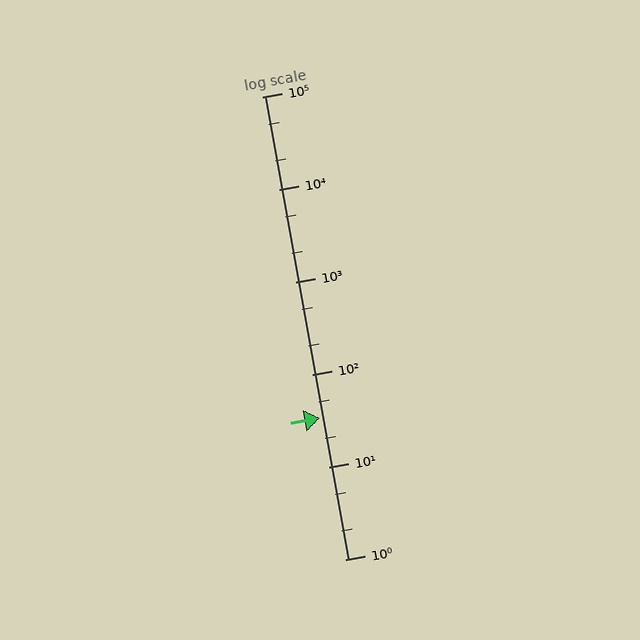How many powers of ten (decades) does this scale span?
The scale spans 5 decades, from 1 to 100000.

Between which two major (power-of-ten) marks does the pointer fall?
The pointer is between 10 and 100.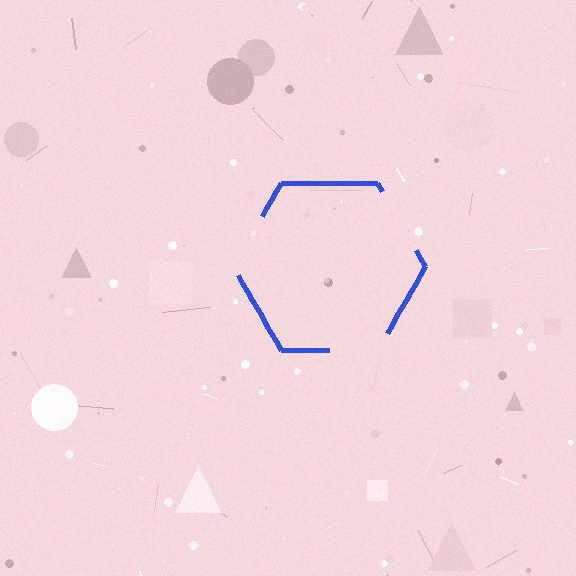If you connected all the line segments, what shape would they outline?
They would outline a hexagon.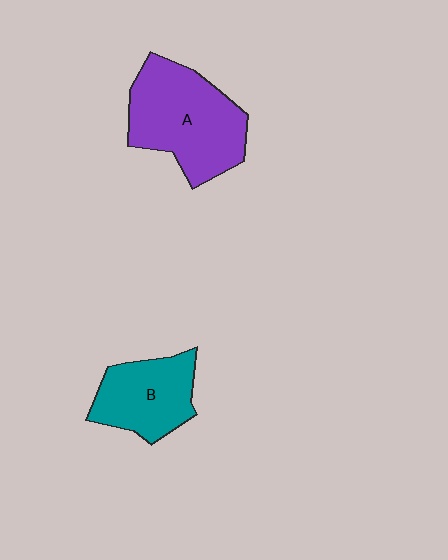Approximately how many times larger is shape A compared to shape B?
Approximately 1.5 times.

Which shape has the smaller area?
Shape B (teal).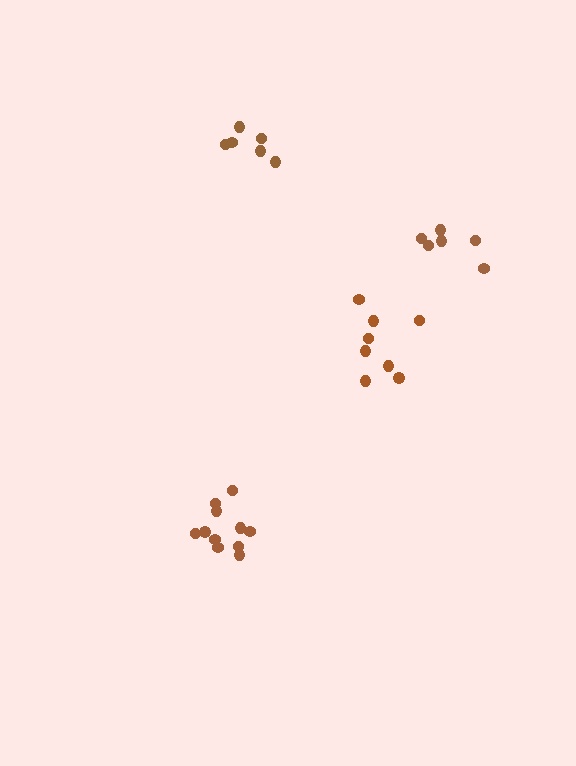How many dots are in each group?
Group 1: 6 dots, Group 2: 8 dots, Group 3: 6 dots, Group 4: 11 dots (31 total).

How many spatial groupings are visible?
There are 4 spatial groupings.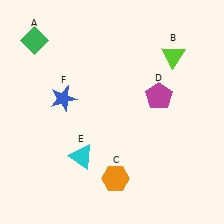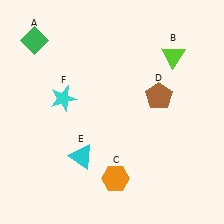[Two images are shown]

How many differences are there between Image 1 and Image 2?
There are 2 differences between the two images.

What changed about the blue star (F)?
In Image 1, F is blue. In Image 2, it changed to cyan.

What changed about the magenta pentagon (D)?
In Image 1, D is magenta. In Image 2, it changed to brown.